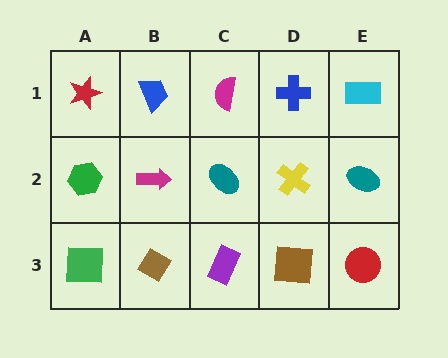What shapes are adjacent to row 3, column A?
A green hexagon (row 2, column A), a brown diamond (row 3, column B).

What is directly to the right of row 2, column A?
A magenta arrow.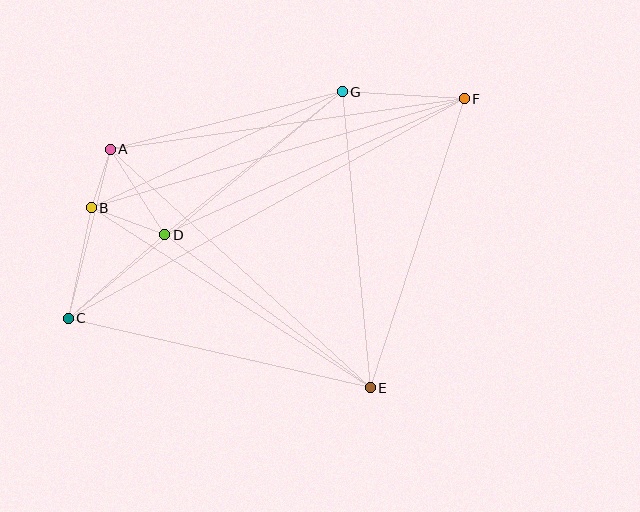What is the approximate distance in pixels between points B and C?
The distance between B and C is approximately 113 pixels.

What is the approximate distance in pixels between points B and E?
The distance between B and E is approximately 332 pixels.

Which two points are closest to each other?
Points A and B are closest to each other.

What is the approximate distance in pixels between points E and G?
The distance between E and G is approximately 297 pixels.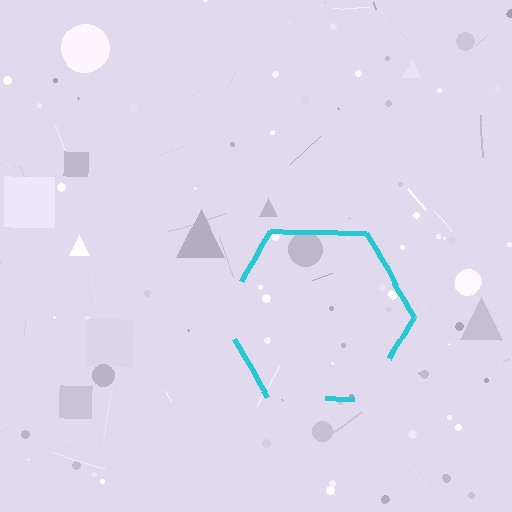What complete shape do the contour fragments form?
The contour fragments form a hexagon.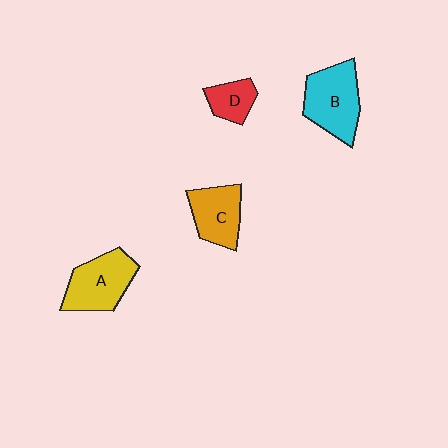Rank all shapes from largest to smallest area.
From largest to smallest: B (cyan), A (yellow), C (orange), D (red).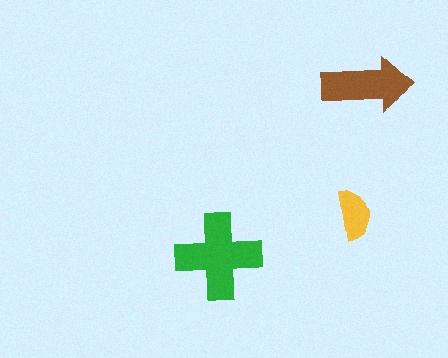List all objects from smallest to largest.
The yellow semicircle, the brown arrow, the green cross.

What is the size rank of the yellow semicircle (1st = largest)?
3rd.